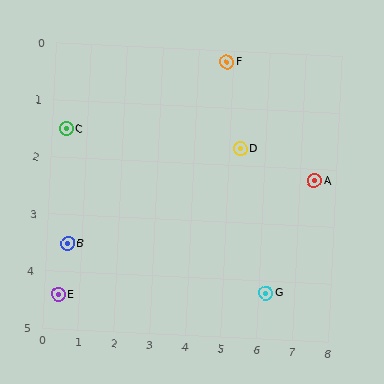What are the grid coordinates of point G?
Point G is at approximately (6.2, 4.2).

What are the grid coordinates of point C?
Point C is at approximately (0.4, 1.5).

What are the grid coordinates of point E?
Point E is at approximately (0.4, 4.4).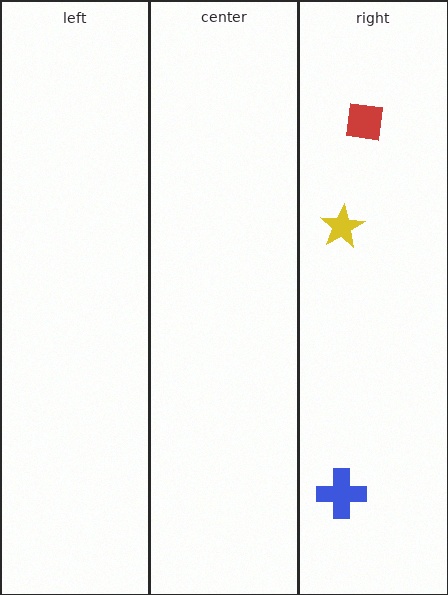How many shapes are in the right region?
3.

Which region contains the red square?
The right region.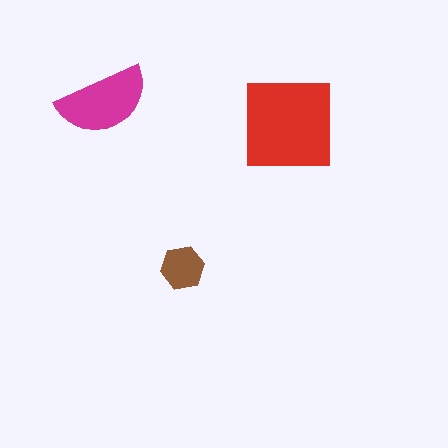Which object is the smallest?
The brown hexagon.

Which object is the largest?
The red square.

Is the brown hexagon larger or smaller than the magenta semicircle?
Smaller.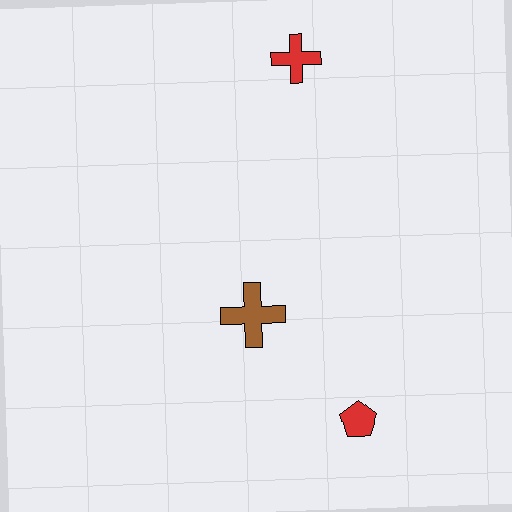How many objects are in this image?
There are 3 objects.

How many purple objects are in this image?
There are no purple objects.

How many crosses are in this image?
There are 2 crosses.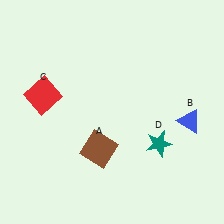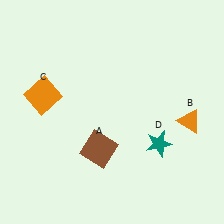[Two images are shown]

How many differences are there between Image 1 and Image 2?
There are 2 differences between the two images.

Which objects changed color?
B changed from blue to orange. C changed from red to orange.